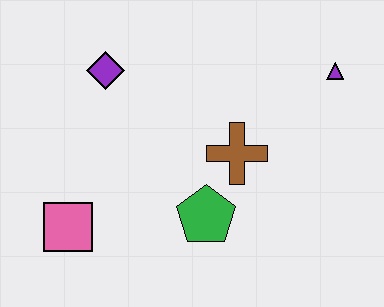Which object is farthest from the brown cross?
The pink square is farthest from the brown cross.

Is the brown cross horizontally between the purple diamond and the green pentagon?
No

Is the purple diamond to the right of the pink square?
Yes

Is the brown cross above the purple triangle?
No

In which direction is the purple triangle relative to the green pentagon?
The purple triangle is above the green pentagon.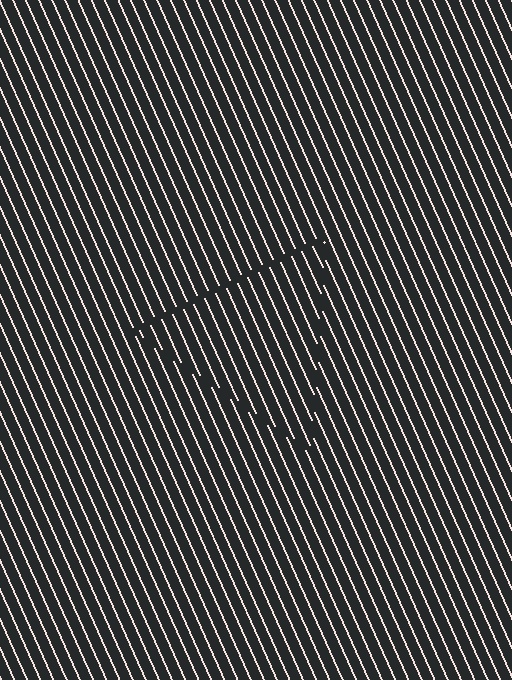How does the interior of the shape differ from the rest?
The interior of the shape contains the same grating, shifted by half a period — the contour is defined by the phase discontinuity where line-ends from the inner and outer gratings abut.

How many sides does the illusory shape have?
3 sides — the line-ends trace a triangle.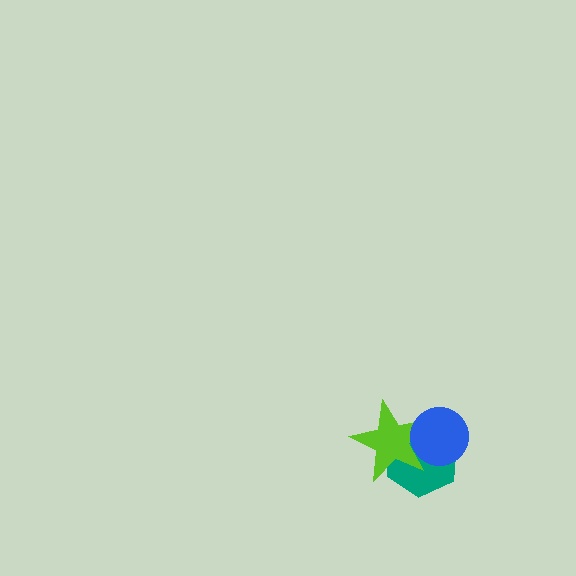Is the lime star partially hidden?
Yes, it is partially covered by another shape.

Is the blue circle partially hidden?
No, no other shape covers it.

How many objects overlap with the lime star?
2 objects overlap with the lime star.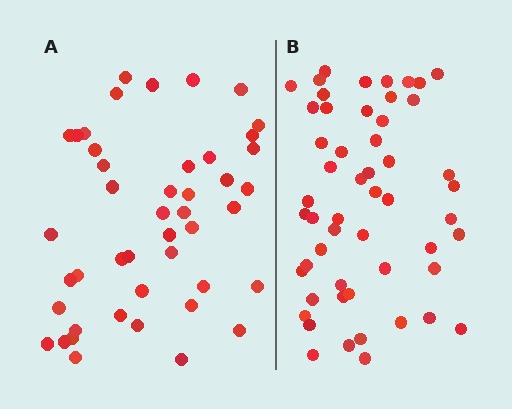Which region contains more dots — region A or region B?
Region B (the right region) has more dots.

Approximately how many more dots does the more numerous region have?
Region B has roughly 8 or so more dots than region A.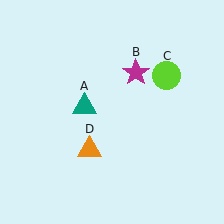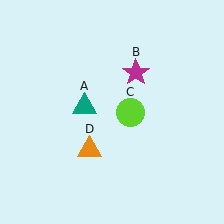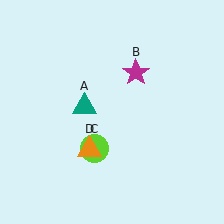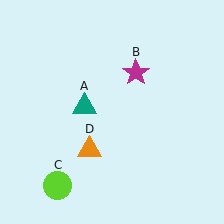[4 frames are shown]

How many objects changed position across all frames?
1 object changed position: lime circle (object C).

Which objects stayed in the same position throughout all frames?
Teal triangle (object A) and magenta star (object B) and orange triangle (object D) remained stationary.